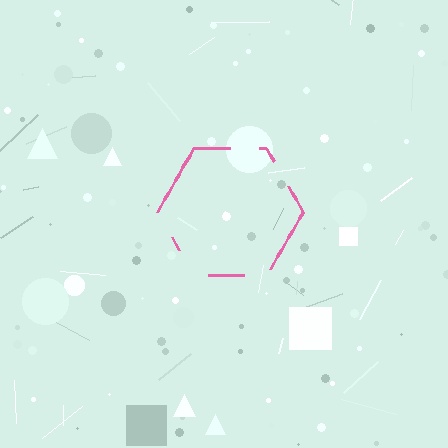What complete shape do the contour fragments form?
The contour fragments form a hexagon.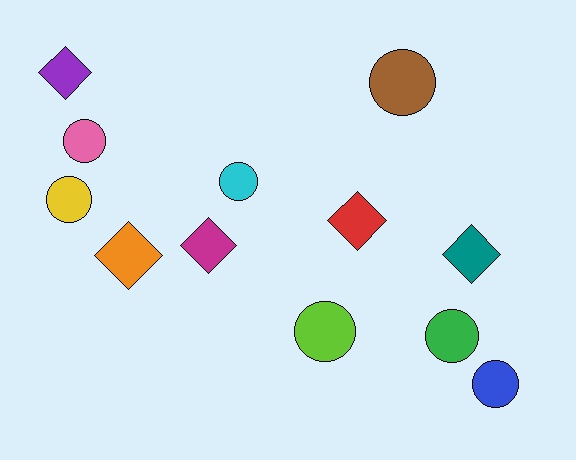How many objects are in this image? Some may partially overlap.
There are 12 objects.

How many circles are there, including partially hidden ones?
There are 7 circles.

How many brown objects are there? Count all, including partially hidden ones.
There is 1 brown object.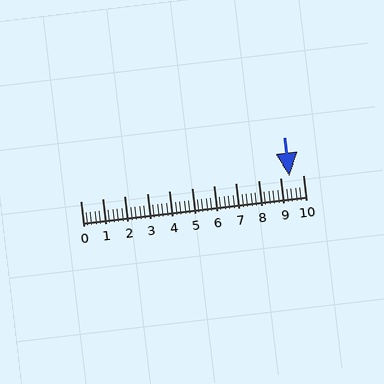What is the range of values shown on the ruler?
The ruler shows values from 0 to 10.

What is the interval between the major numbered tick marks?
The major tick marks are spaced 1 units apart.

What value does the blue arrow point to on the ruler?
The blue arrow points to approximately 9.4.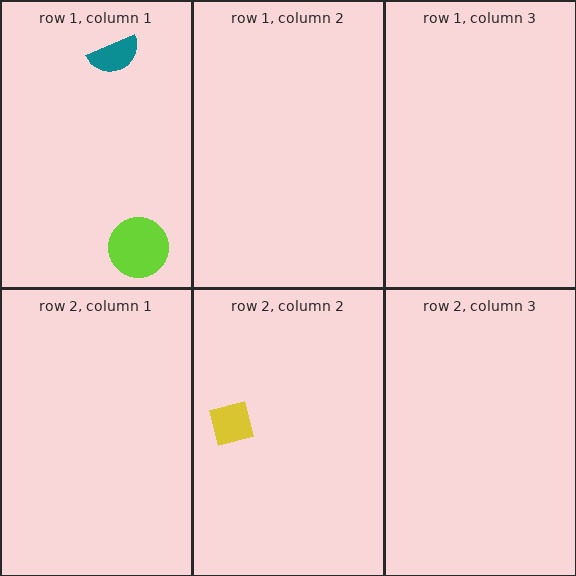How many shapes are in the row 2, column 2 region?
1.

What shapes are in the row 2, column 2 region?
The yellow square.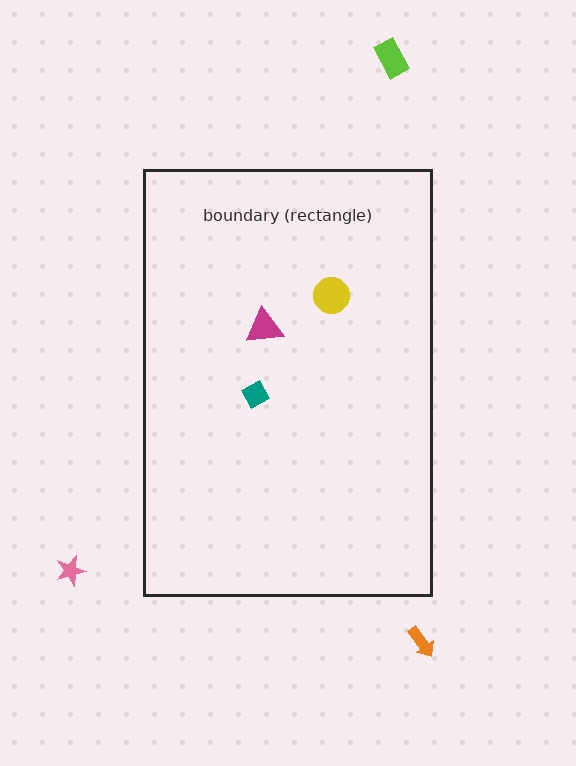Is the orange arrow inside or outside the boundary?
Outside.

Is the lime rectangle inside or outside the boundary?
Outside.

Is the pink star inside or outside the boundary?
Outside.